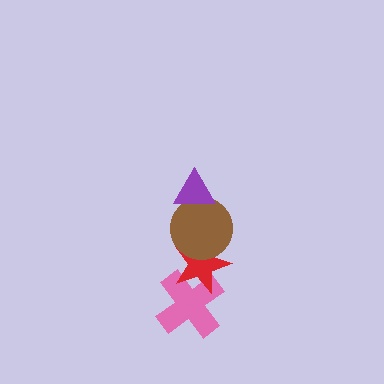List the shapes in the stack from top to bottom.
From top to bottom: the purple triangle, the brown circle, the red star, the pink cross.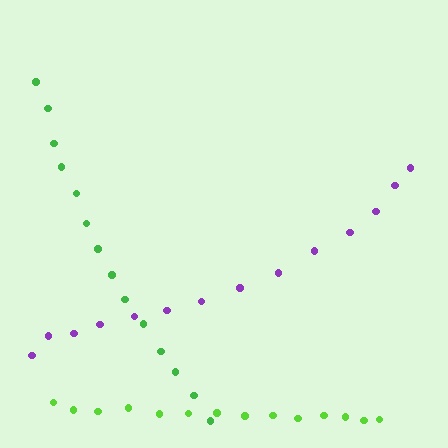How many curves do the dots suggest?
There are 3 distinct paths.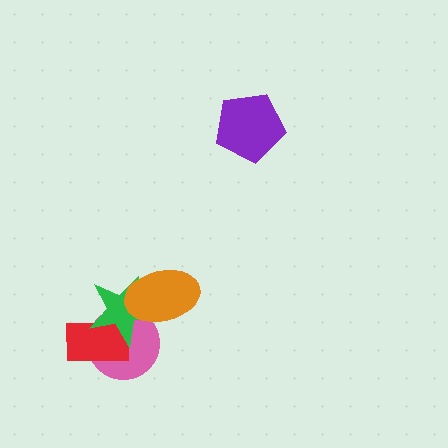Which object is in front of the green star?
The orange ellipse is in front of the green star.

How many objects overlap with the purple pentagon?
0 objects overlap with the purple pentagon.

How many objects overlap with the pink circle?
3 objects overlap with the pink circle.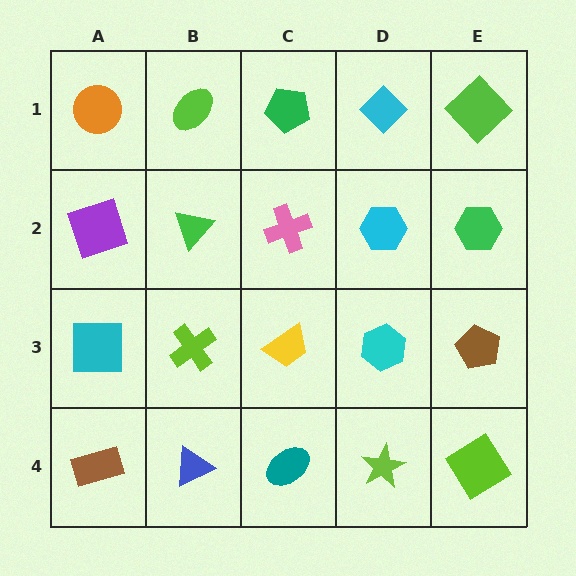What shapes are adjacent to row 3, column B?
A green triangle (row 2, column B), a blue triangle (row 4, column B), a cyan square (row 3, column A), a yellow trapezoid (row 3, column C).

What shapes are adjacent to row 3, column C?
A pink cross (row 2, column C), a teal ellipse (row 4, column C), a lime cross (row 3, column B), a cyan hexagon (row 3, column D).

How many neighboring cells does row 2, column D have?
4.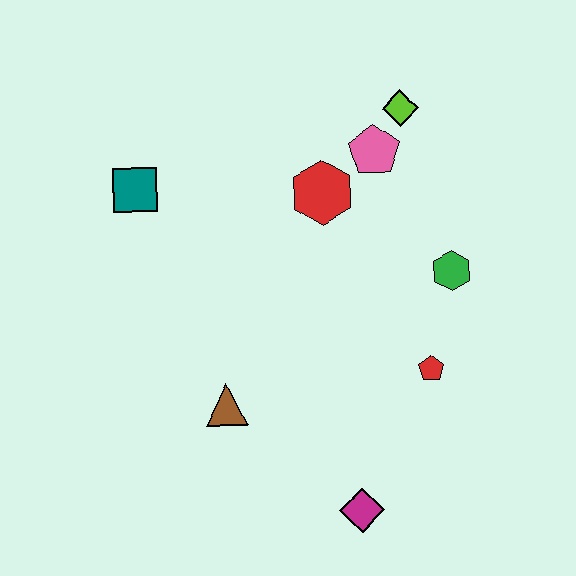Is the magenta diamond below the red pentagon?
Yes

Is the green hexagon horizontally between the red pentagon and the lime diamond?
No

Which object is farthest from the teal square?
The magenta diamond is farthest from the teal square.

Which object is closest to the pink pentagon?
The lime diamond is closest to the pink pentagon.